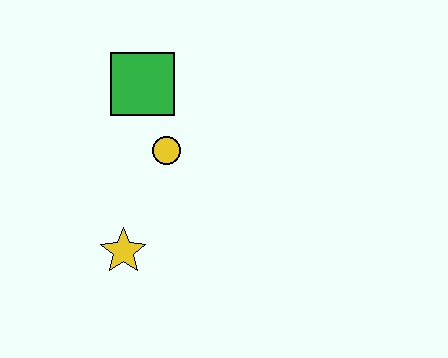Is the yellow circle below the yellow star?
No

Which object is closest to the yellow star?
The yellow circle is closest to the yellow star.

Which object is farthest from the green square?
The yellow star is farthest from the green square.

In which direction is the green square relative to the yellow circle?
The green square is above the yellow circle.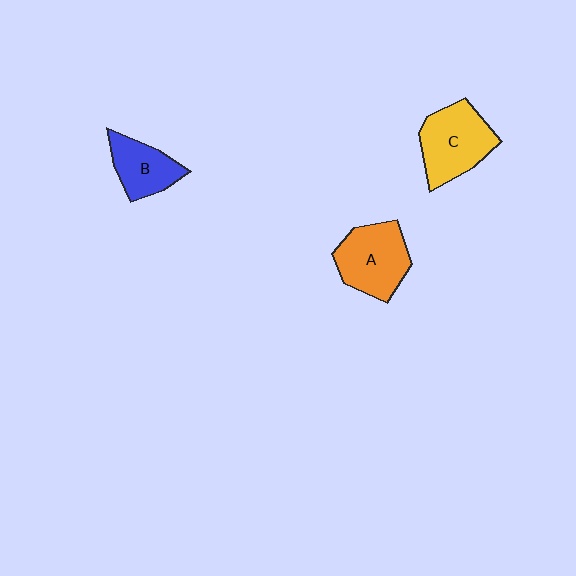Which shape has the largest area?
Shape C (yellow).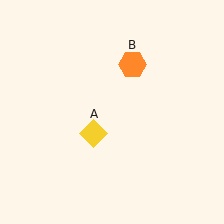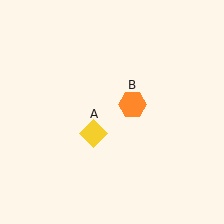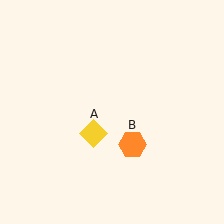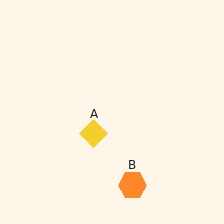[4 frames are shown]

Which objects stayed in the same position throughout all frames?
Yellow diamond (object A) remained stationary.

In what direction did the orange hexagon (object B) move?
The orange hexagon (object B) moved down.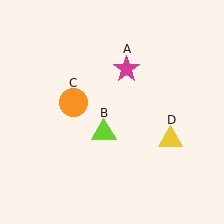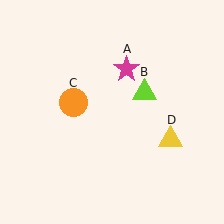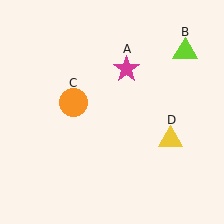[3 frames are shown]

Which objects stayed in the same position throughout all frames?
Magenta star (object A) and orange circle (object C) and yellow triangle (object D) remained stationary.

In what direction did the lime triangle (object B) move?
The lime triangle (object B) moved up and to the right.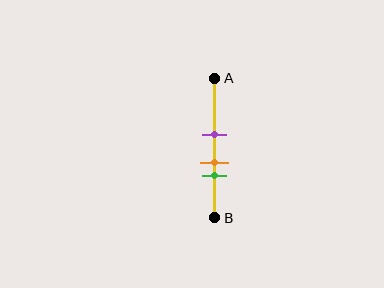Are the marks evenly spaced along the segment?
Yes, the marks are approximately evenly spaced.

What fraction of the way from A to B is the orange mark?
The orange mark is approximately 60% (0.6) of the way from A to B.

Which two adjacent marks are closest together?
The orange and green marks are the closest adjacent pair.